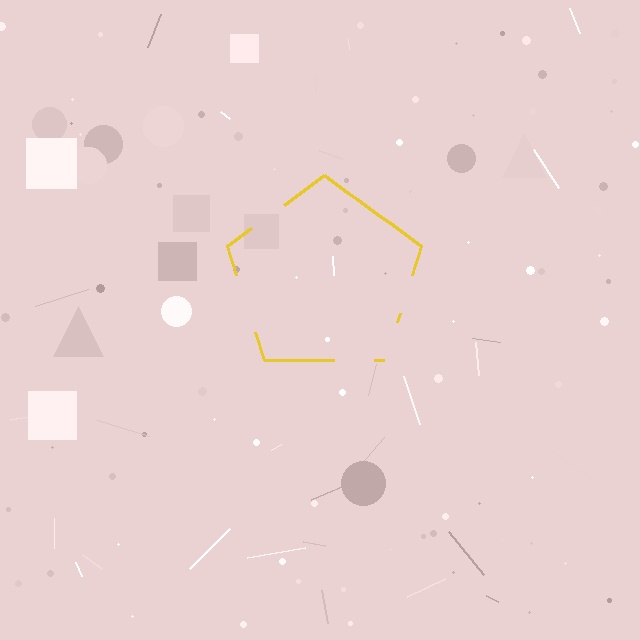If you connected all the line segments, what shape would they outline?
They would outline a pentagon.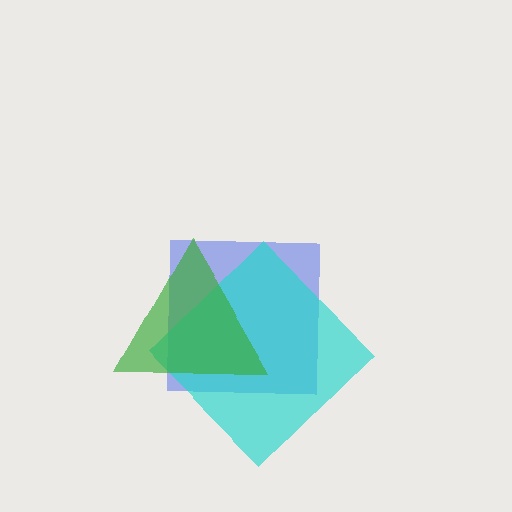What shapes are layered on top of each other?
The layered shapes are: a blue square, a cyan diamond, a green triangle.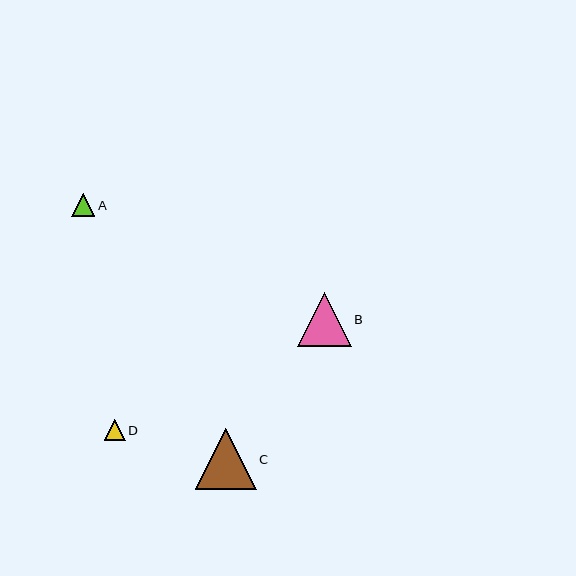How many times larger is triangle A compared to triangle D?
Triangle A is approximately 1.1 times the size of triangle D.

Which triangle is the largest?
Triangle C is the largest with a size of approximately 61 pixels.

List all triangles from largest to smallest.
From largest to smallest: C, B, A, D.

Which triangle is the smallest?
Triangle D is the smallest with a size of approximately 21 pixels.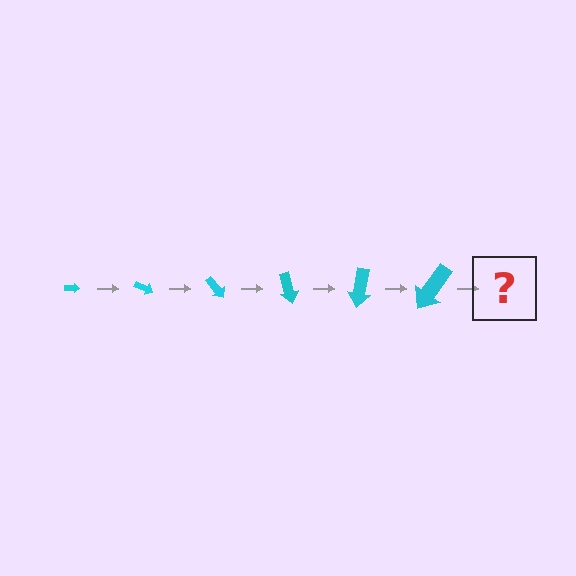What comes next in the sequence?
The next element should be an arrow, larger than the previous one and rotated 150 degrees from the start.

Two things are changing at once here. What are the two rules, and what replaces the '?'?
The two rules are that the arrow grows larger each step and it rotates 25 degrees each step. The '?' should be an arrow, larger than the previous one and rotated 150 degrees from the start.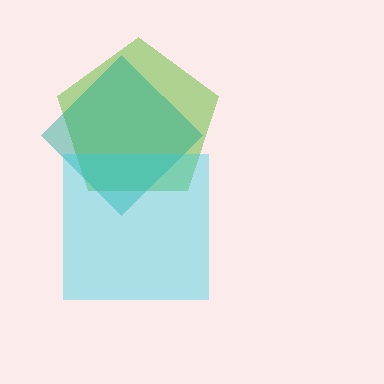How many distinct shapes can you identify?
There are 3 distinct shapes: a lime pentagon, a teal diamond, a cyan square.